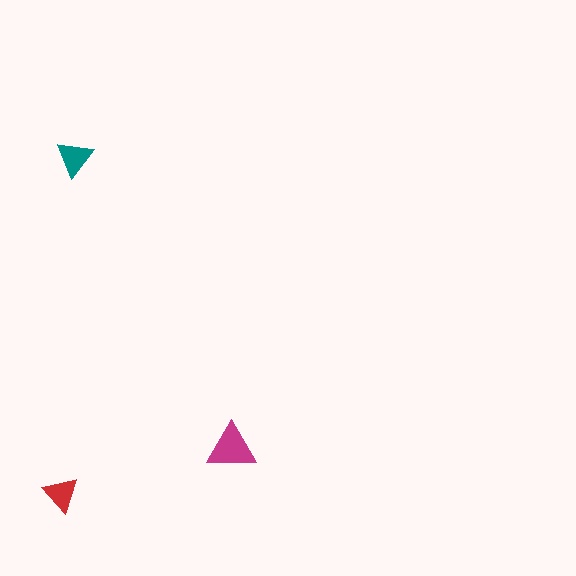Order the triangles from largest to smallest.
the magenta one, the teal one, the red one.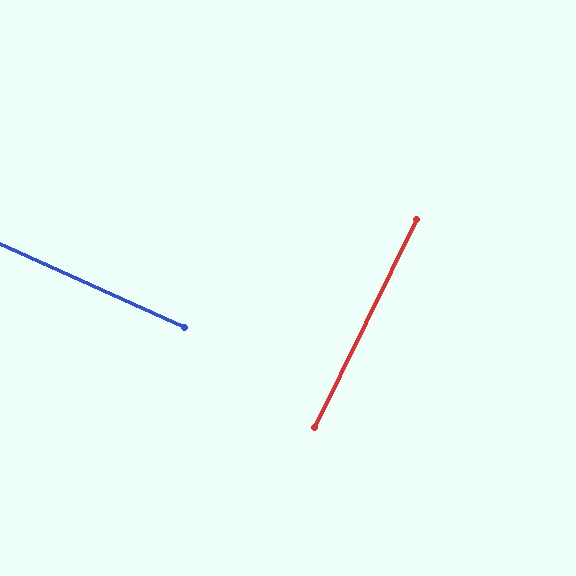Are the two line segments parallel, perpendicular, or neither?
Perpendicular — they meet at approximately 88°.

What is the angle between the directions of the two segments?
Approximately 88 degrees.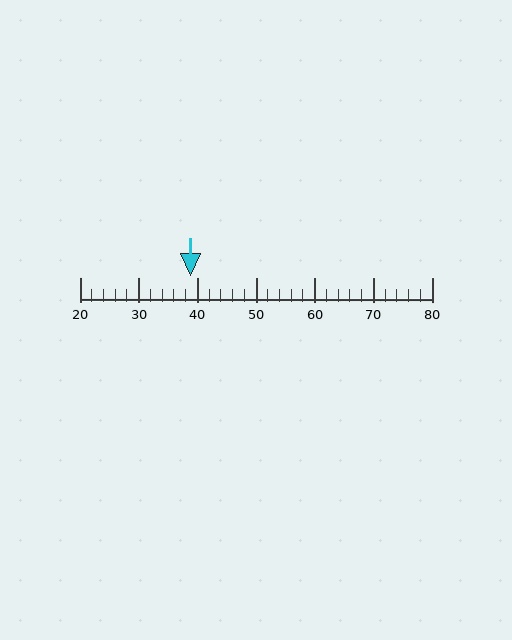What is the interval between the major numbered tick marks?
The major tick marks are spaced 10 units apart.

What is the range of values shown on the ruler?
The ruler shows values from 20 to 80.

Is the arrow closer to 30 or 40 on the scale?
The arrow is closer to 40.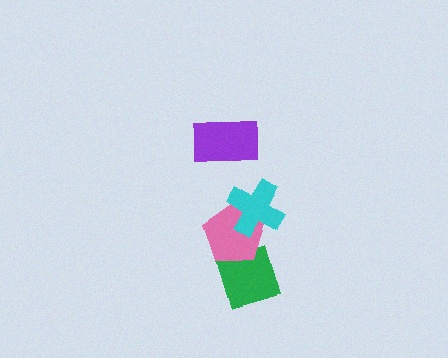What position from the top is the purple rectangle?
The purple rectangle is 1st from the top.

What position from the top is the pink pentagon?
The pink pentagon is 3rd from the top.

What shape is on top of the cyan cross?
The purple rectangle is on top of the cyan cross.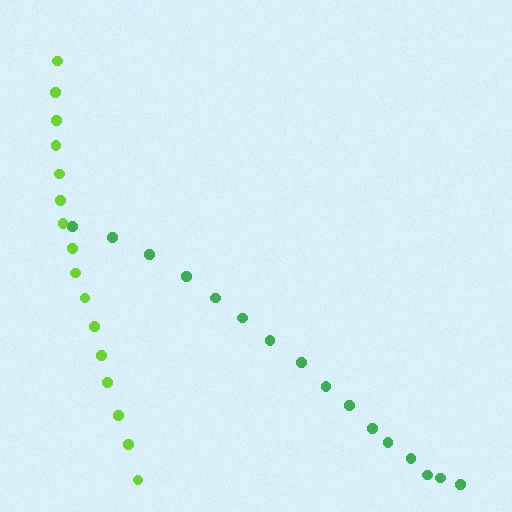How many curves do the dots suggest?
There are 2 distinct paths.